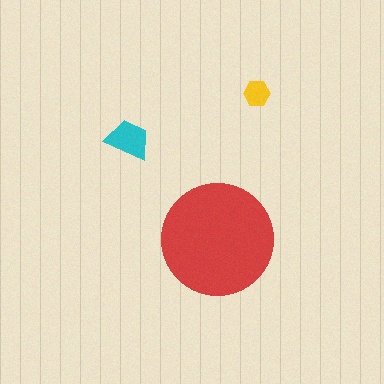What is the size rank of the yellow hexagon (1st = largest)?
3rd.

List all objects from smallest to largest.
The yellow hexagon, the cyan trapezoid, the red circle.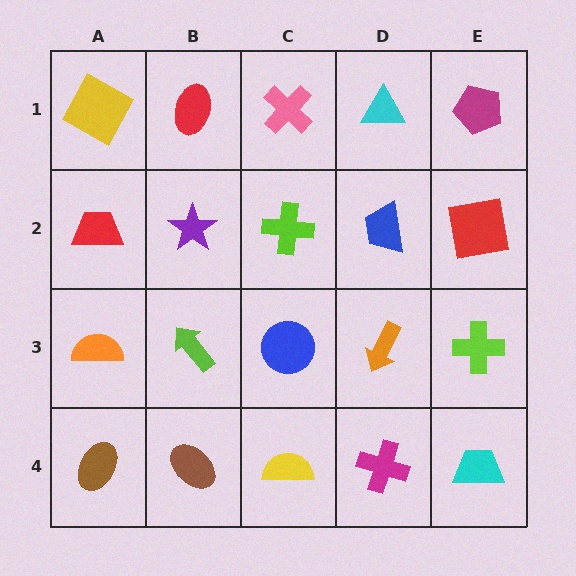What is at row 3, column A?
An orange semicircle.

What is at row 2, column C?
A lime cross.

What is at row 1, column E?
A magenta pentagon.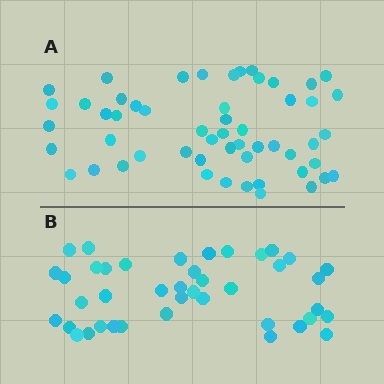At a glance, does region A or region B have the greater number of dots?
Region A (the top region) has more dots.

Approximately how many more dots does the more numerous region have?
Region A has approximately 15 more dots than region B.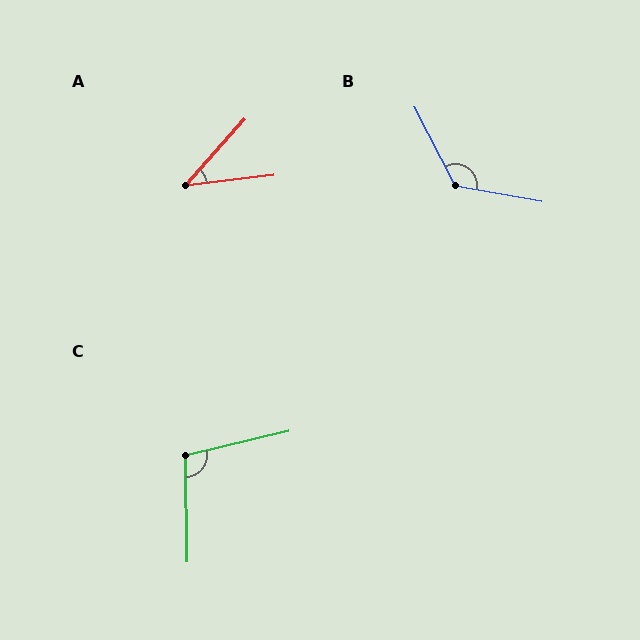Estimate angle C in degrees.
Approximately 102 degrees.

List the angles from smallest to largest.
A (41°), C (102°), B (128°).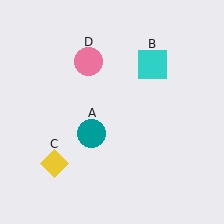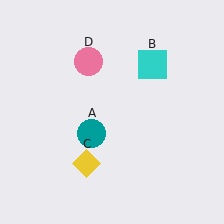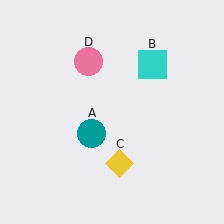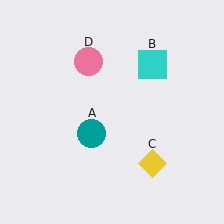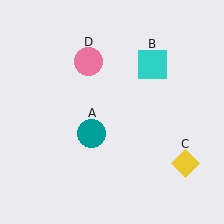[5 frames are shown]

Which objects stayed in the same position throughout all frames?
Teal circle (object A) and cyan square (object B) and pink circle (object D) remained stationary.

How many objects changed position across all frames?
1 object changed position: yellow diamond (object C).